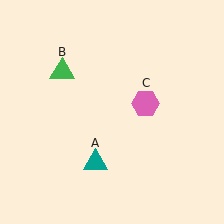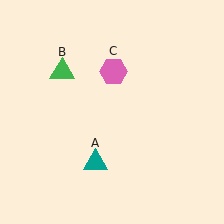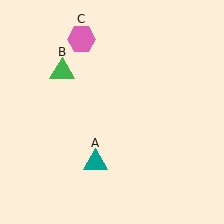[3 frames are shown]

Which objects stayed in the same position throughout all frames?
Teal triangle (object A) and green triangle (object B) remained stationary.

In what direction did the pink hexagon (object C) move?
The pink hexagon (object C) moved up and to the left.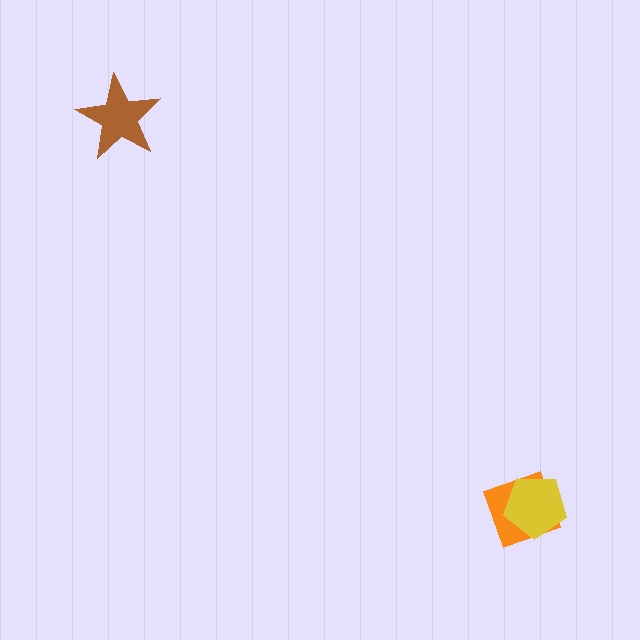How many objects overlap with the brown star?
0 objects overlap with the brown star.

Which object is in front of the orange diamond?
The yellow pentagon is in front of the orange diamond.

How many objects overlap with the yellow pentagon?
1 object overlaps with the yellow pentagon.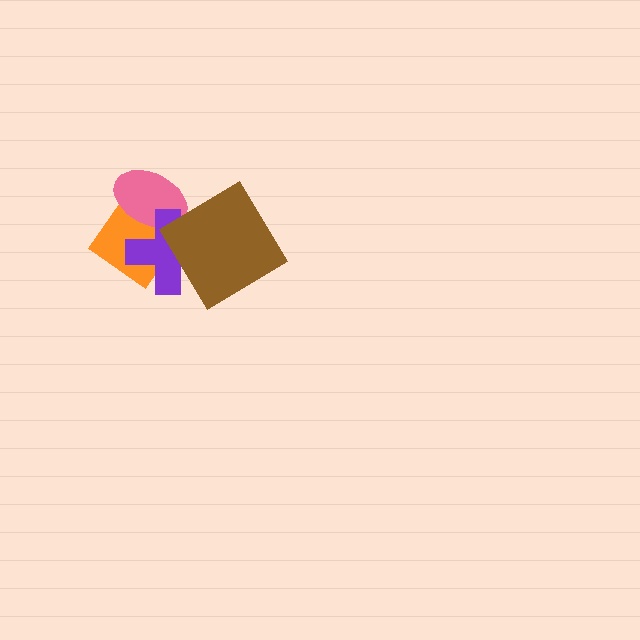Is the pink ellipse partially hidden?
Yes, it is partially covered by another shape.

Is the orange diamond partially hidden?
Yes, it is partially covered by another shape.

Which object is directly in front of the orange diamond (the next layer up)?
The pink ellipse is directly in front of the orange diamond.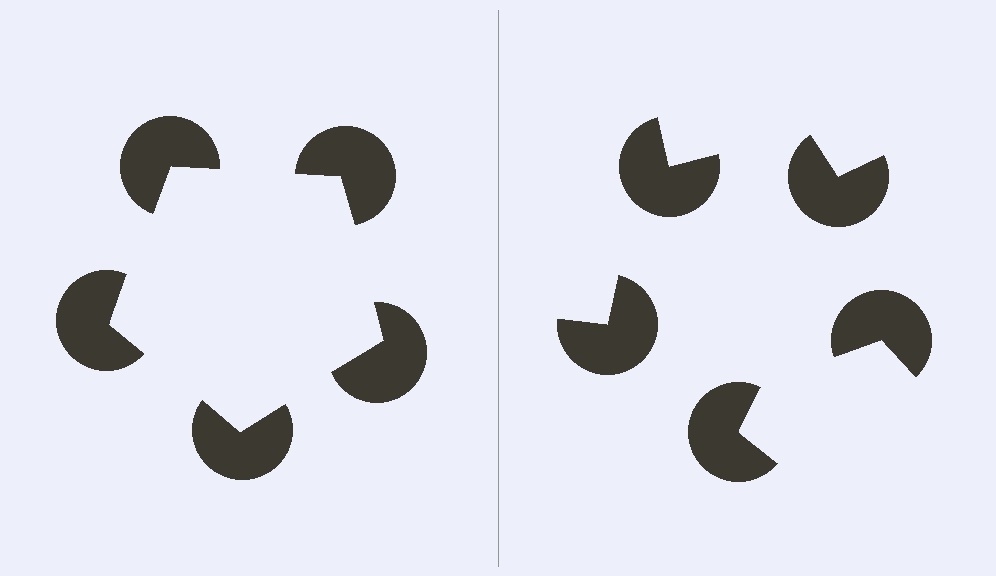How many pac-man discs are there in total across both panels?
10 — 5 on each side.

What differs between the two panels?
The pac-man discs are positioned identically on both sides; only the wedge orientations differ. On the left they align to a pentagon; on the right they are misaligned.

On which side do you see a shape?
An illusory pentagon appears on the left side. On the right side the wedge cuts are rotated, so no coherent shape forms.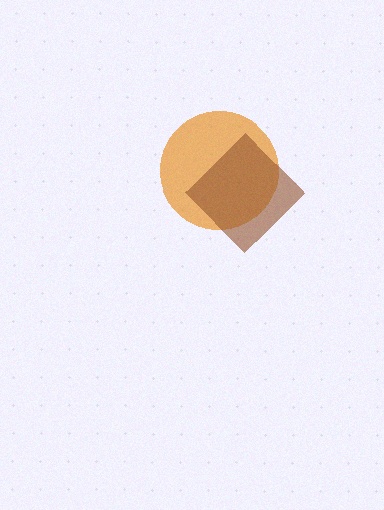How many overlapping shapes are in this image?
There are 2 overlapping shapes in the image.